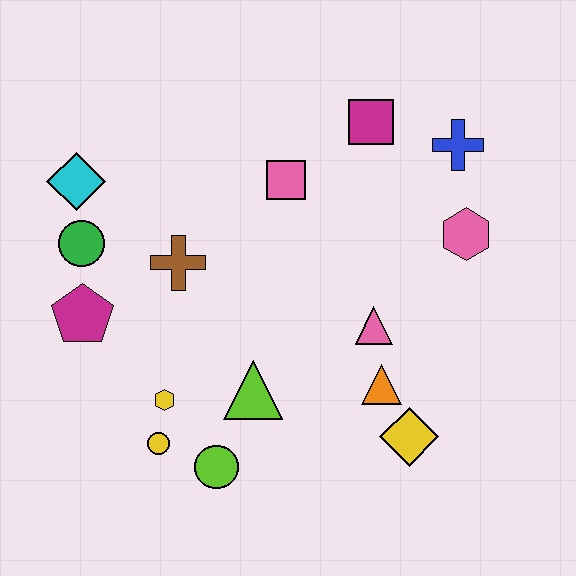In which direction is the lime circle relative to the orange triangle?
The lime circle is to the left of the orange triangle.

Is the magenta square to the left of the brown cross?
No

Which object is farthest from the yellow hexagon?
The blue cross is farthest from the yellow hexagon.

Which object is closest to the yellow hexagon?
The yellow circle is closest to the yellow hexagon.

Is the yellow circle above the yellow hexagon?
No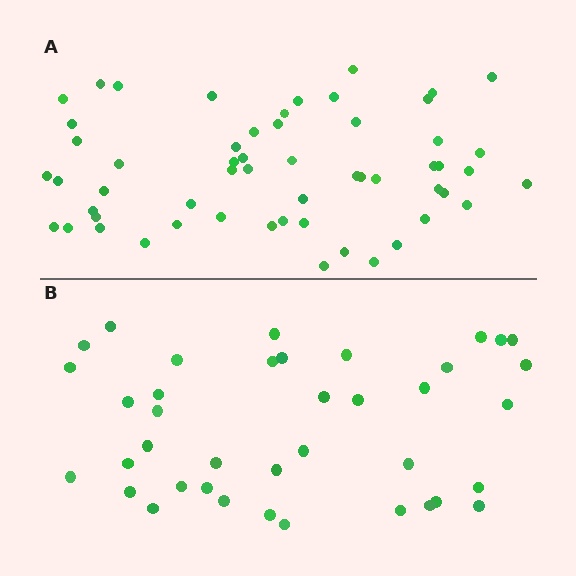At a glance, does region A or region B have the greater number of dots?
Region A (the top region) has more dots.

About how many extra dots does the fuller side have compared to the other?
Region A has approximately 15 more dots than region B.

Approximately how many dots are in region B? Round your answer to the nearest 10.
About 40 dots. (The exact count is 39, which rounds to 40.)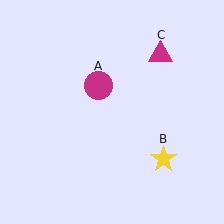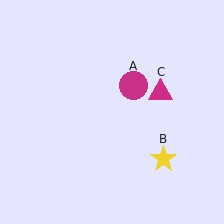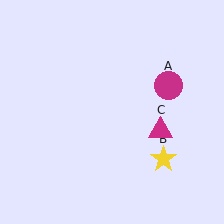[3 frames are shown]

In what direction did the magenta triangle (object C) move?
The magenta triangle (object C) moved down.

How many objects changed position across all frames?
2 objects changed position: magenta circle (object A), magenta triangle (object C).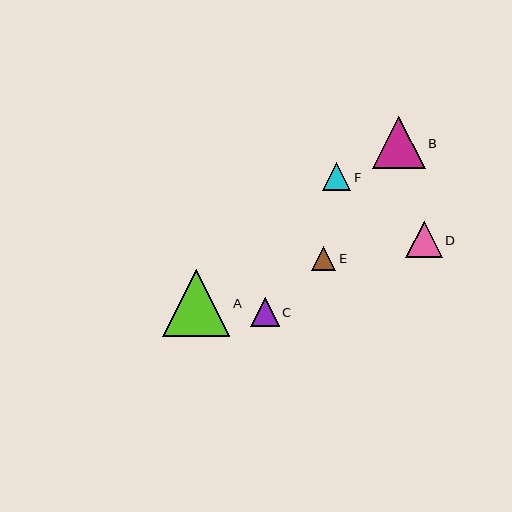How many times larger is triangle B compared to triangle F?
Triangle B is approximately 1.9 times the size of triangle F.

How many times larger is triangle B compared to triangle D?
Triangle B is approximately 1.4 times the size of triangle D.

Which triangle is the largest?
Triangle A is the largest with a size of approximately 67 pixels.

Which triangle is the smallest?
Triangle E is the smallest with a size of approximately 24 pixels.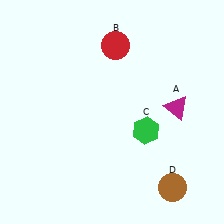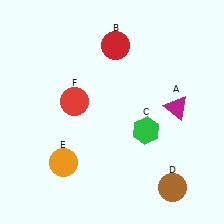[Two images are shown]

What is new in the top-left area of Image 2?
A red circle (F) was added in the top-left area of Image 2.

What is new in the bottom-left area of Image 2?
An orange circle (E) was added in the bottom-left area of Image 2.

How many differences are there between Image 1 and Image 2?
There are 2 differences between the two images.